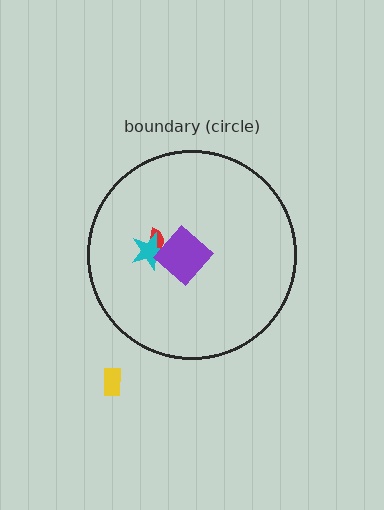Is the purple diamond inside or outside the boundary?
Inside.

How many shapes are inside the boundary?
3 inside, 1 outside.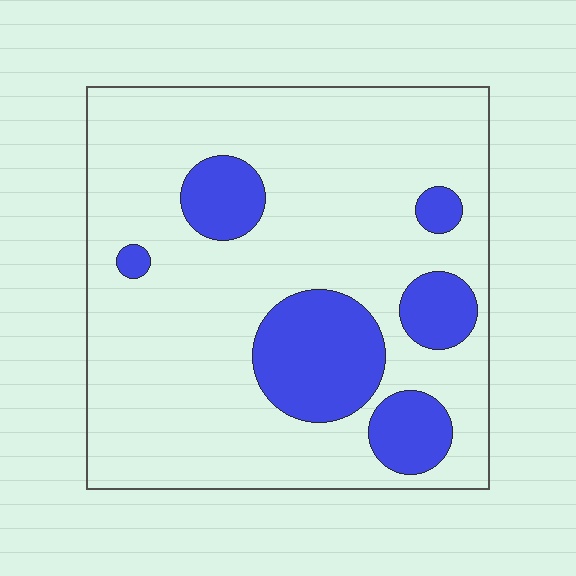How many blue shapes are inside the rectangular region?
6.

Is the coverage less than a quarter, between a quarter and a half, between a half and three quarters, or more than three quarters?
Less than a quarter.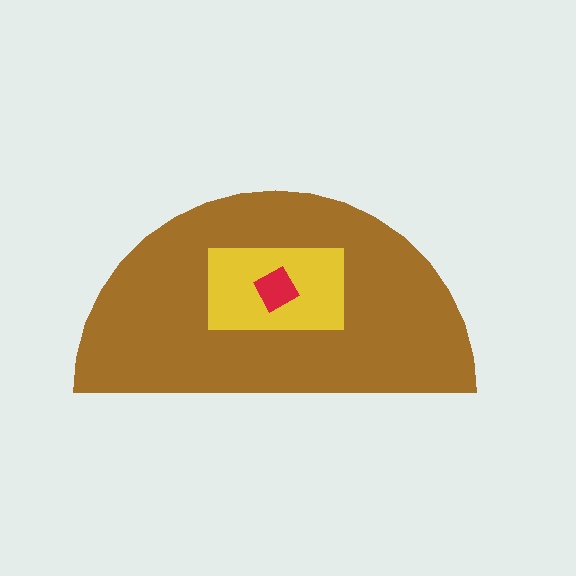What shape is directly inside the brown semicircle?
The yellow rectangle.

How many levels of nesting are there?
3.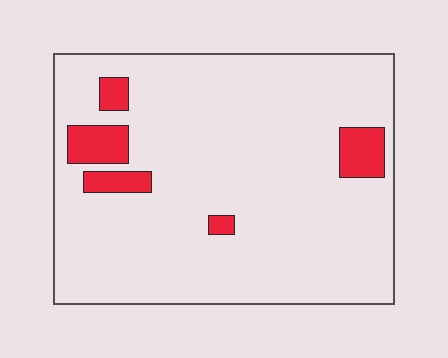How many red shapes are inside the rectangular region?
5.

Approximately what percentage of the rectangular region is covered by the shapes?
Approximately 10%.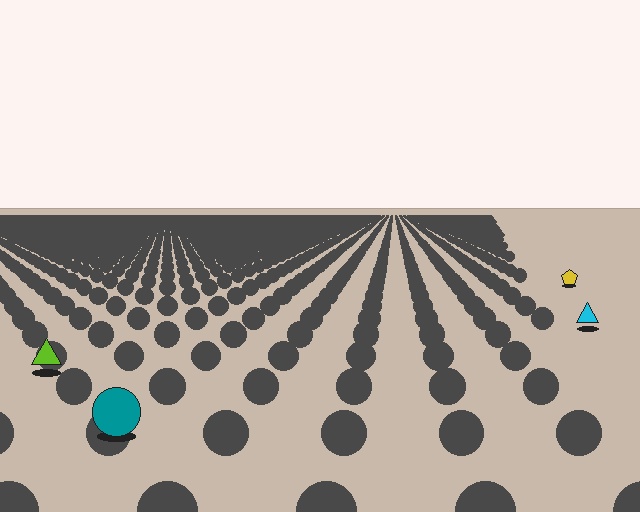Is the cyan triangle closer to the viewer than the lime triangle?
No. The lime triangle is closer — you can tell from the texture gradient: the ground texture is coarser near it.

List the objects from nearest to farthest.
From nearest to farthest: the teal circle, the lime triangle, the cyan triangle, the yellow pentagon.